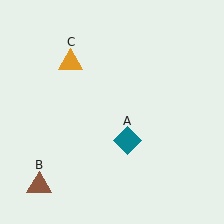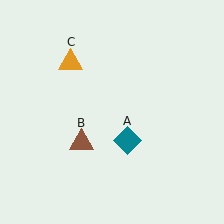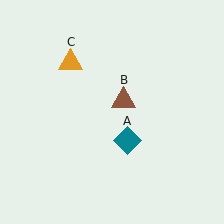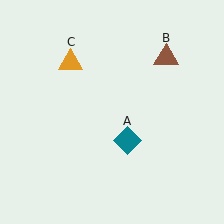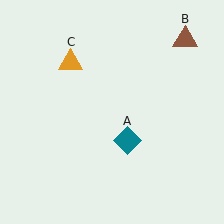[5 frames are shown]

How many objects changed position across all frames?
1 object changed position: brown triangle (object B).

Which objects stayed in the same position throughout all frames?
Teal diamond (object A) and orange triangle (object C) remained stationary.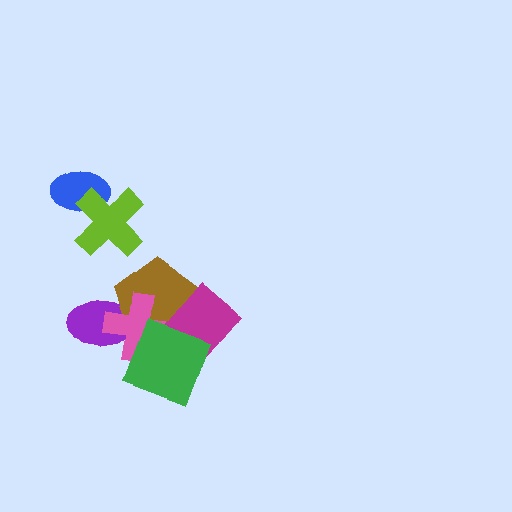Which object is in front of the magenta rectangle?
The green diamond is in front of the magenta rectangle.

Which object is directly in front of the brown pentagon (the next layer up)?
The pink cross is directly in front of the brown pentagon.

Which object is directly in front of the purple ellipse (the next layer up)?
The brown pentagon is directly in front of the purple ellipse.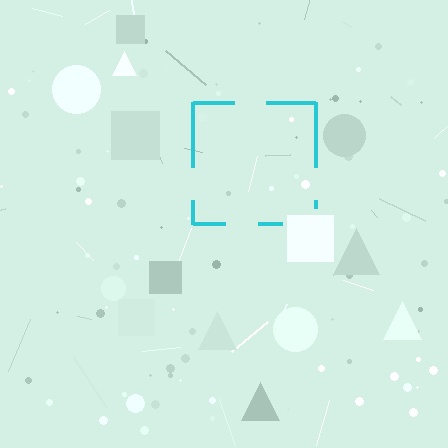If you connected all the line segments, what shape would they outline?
They would outline a square.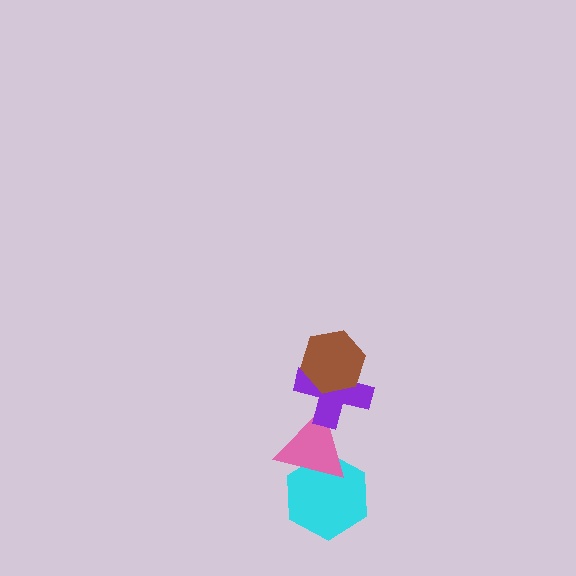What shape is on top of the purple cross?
The brown hexagon is on top of the purple cross.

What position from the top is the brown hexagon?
The brown hexagon is 1st from the top.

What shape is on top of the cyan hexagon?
The pink triangle is on top of the cyan hexagon.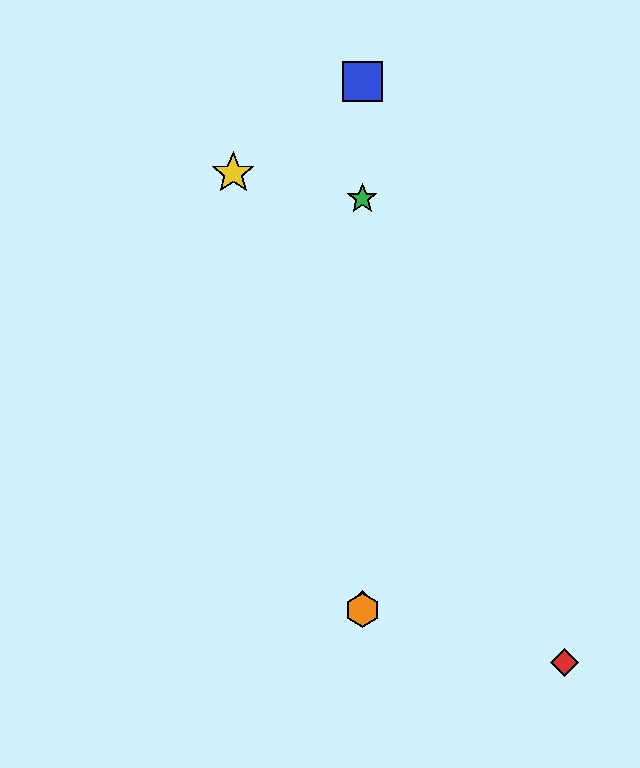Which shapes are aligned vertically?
The blue square, the green star, the purple diamond, the orange hexagon are aligned vertically.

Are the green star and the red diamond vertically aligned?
No, the green star is at x≈362 and the red diamond is at x≈565.